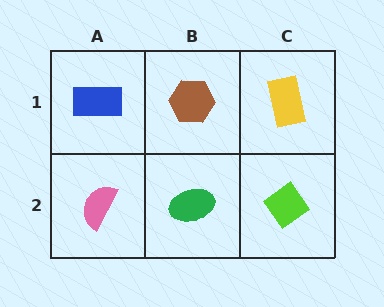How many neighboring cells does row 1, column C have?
2.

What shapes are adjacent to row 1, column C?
A lime diamond (row 2, column C), a brown hexagon (row 1, column B).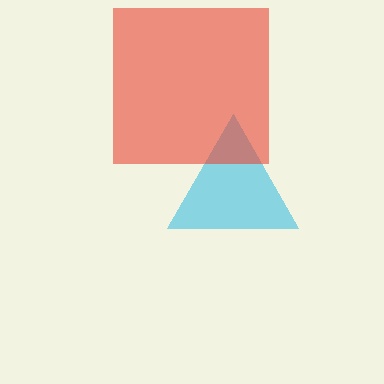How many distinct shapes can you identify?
There are 2 distinct shapes: a cyan triangle, a red square.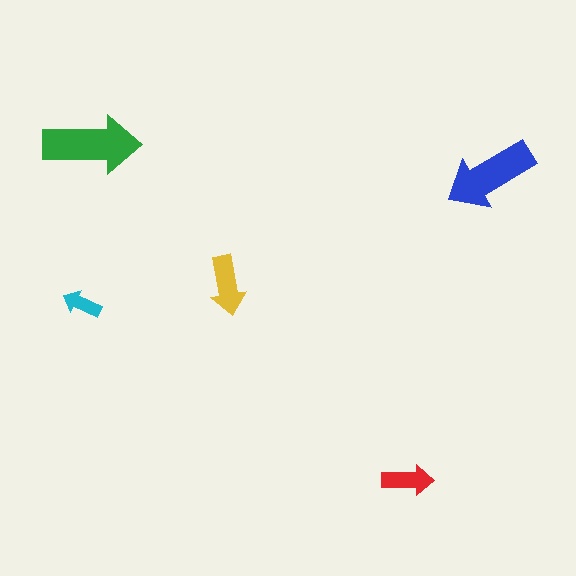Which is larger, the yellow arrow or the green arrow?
The green one.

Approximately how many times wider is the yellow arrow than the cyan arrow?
About 1.5 times wider.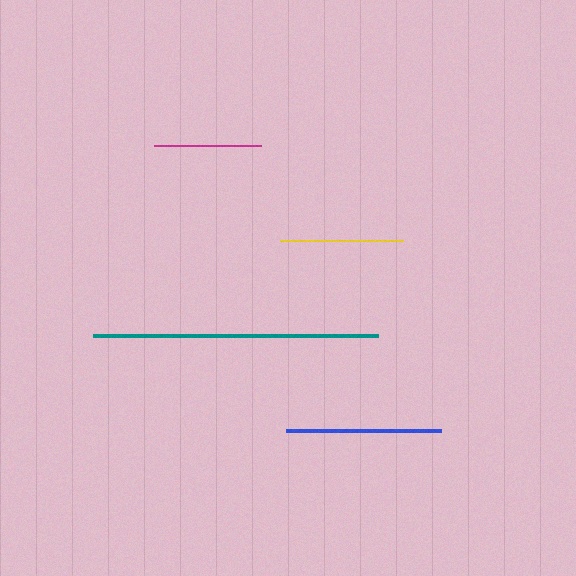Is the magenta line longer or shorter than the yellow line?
The yellow line is longer than the magenta line.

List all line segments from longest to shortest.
From longest to shortest: teal, blue, yellow, magenta.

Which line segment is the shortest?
The magenta line is the shortest at approximately 107 pixels.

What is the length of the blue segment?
The blue segment is approximately 155 pixels long.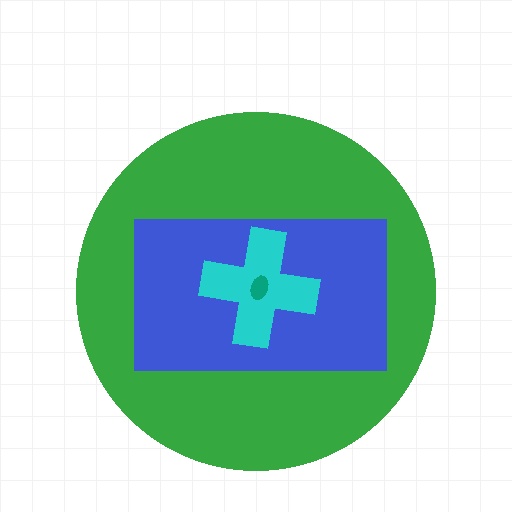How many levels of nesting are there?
4.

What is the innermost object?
The teal ellipse.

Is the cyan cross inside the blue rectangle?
Yes.